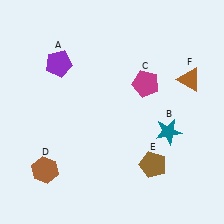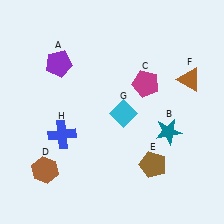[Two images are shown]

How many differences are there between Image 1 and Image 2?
There are 2 differences between the two images.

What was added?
A cyan diamond (G), a blue cross (H) were added in Image 2.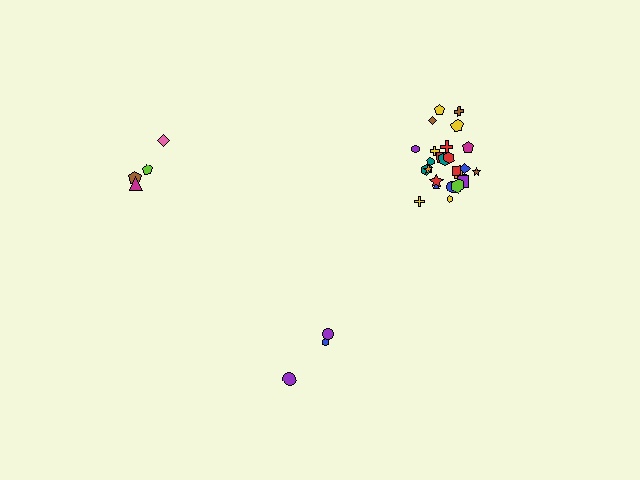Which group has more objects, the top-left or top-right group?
The top-right group.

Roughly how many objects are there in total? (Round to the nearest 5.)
Roughly 30 objects in total.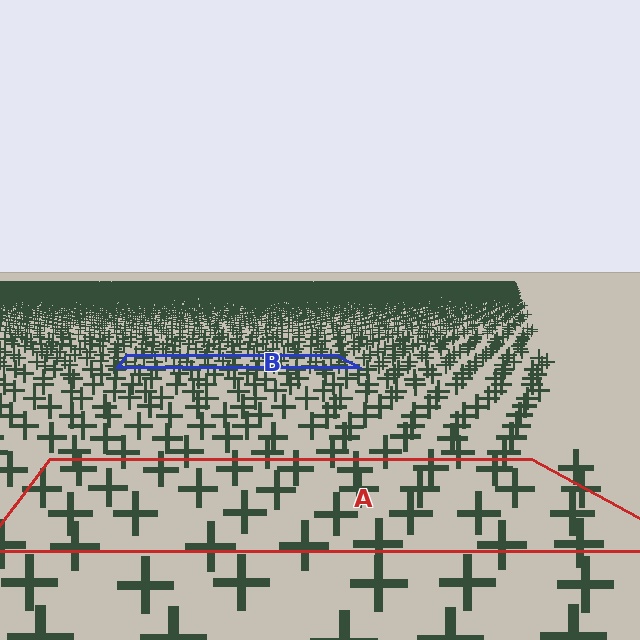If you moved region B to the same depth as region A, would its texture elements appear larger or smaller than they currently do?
They would appear larger. At a closer depth, the same texture elements are projected at a bigger on-screen size.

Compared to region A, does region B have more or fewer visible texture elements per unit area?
Region B has more texture elements per unit area — they are packed more densely because it is farther away.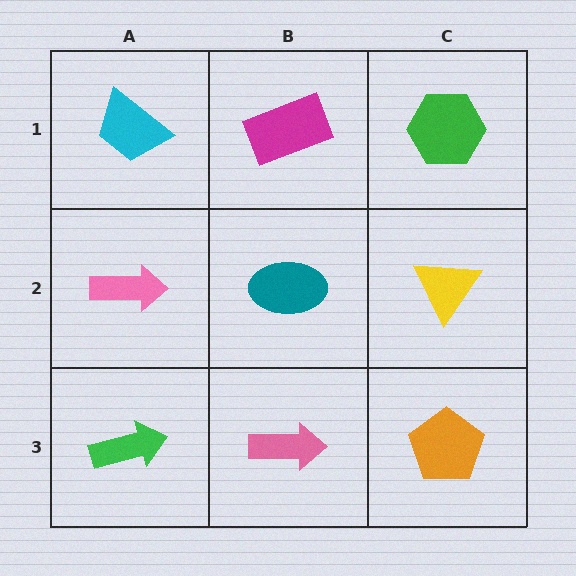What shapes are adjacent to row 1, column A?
A pink arrow (row 2, column A), a magenta rectangle (row 1, column B).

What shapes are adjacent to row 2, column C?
A green hexagon (row 1, column C), an orange pentagon (row 3, column C), a teal ellipse (row 2, column B).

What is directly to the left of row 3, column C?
A pink arrow.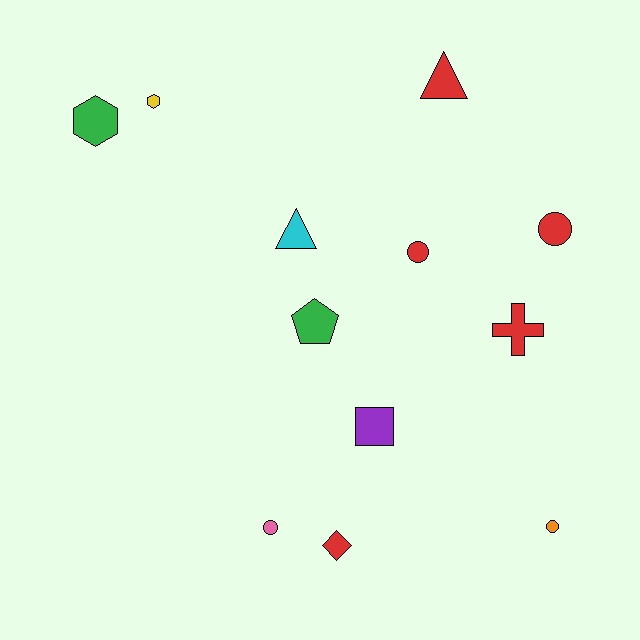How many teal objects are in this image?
There are no teal objects.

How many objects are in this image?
There are 12 objects.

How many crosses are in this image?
There is 1 cross.